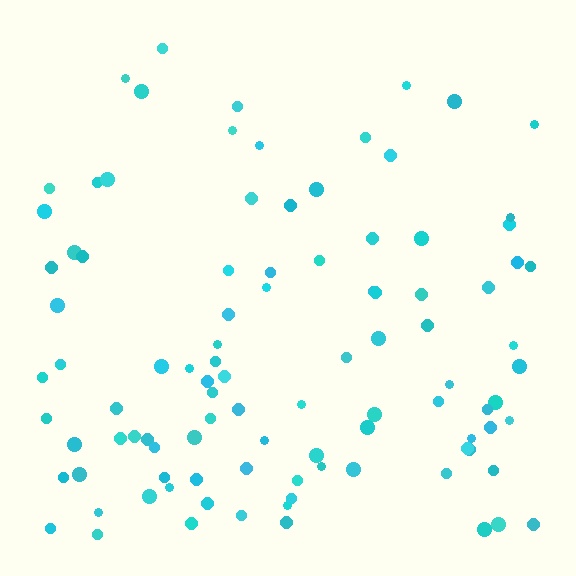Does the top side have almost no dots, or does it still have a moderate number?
Still a moderate number, just noticeably fewer than the bottom.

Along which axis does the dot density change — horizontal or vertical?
Vertical.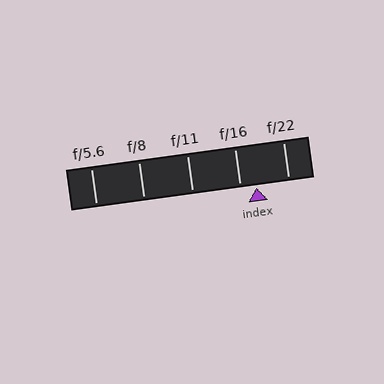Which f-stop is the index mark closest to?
The index mark is closest to f/16.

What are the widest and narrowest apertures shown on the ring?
The widest aperture shown is f/5.6 and the narrowest is f/22.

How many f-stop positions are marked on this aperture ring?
There are 5 f-stop positions marked.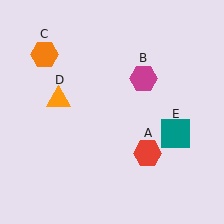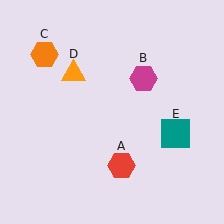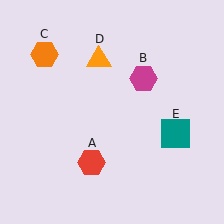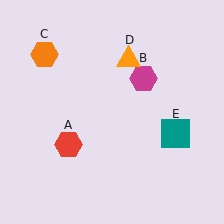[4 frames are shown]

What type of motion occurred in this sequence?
The red hexagon (object A), orange triangle (object D) rotated clockwise around the center of the scene.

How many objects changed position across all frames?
2 objects changed position: red hexagon (object A), orange triangle (object D).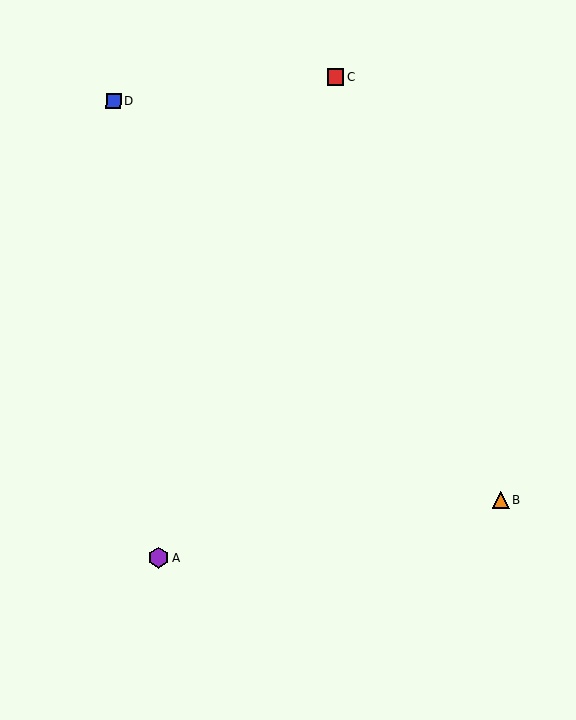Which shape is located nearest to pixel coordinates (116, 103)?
The blue square (labeled D) at (113, 101) is nearest to that location.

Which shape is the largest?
The purple hexagon (labeled A) is the largest.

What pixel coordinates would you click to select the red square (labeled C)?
Click at (335, 77) to select the red square C.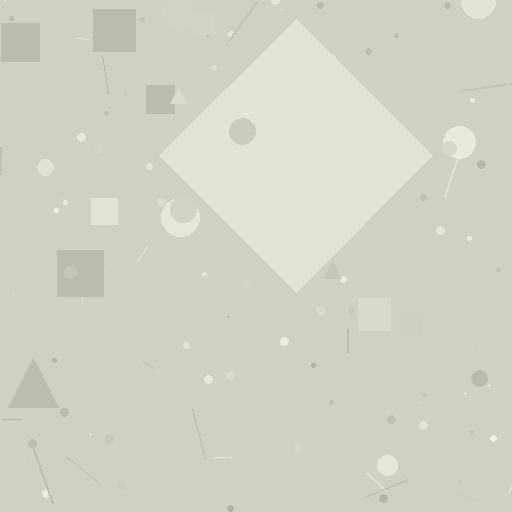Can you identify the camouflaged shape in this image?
The camouflaged shape is a diamond.